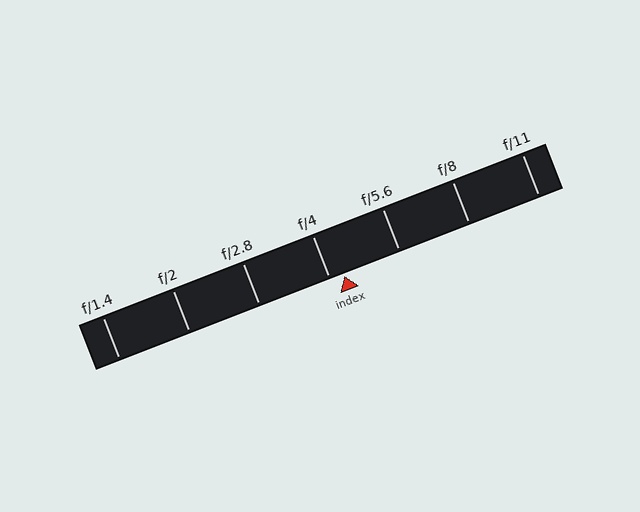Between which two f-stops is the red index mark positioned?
The index mark is between f/4 and f/5.6.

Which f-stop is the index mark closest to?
The index mark is closest to f/4.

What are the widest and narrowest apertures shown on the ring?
The widest aperture shown is f/1.4 and the narrowest is f/11.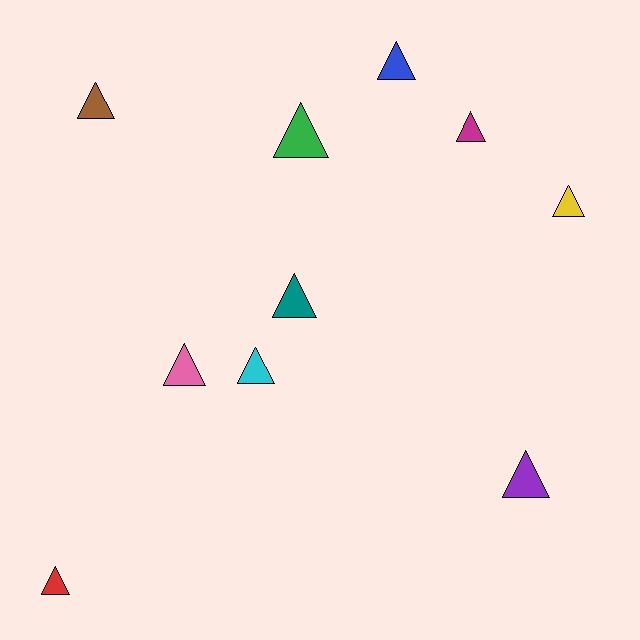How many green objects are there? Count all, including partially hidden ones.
There is 1 green object.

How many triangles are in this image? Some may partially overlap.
There are 10 triangles.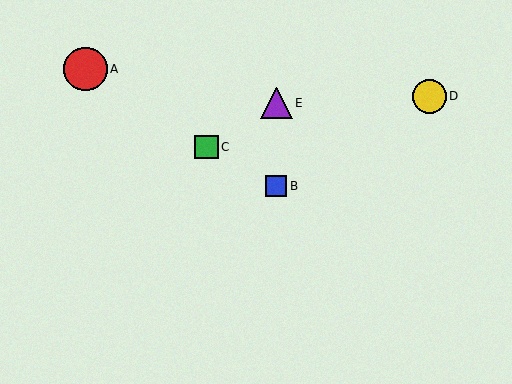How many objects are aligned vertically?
2 objects (B, E) are aligned vertically.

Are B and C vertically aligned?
No, B is at x≈276 and C is at x≈206.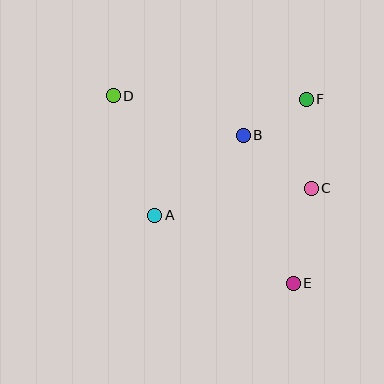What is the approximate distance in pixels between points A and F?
The distance between A and F is approximately 191 pixels.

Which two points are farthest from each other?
Points D and E are farthest from each other.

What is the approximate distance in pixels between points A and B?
The distance between A and B is approximately 119 pixels.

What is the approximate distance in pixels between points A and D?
The distance between A and D is approximately 126 pixels.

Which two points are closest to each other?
Points B and F are closest to each other.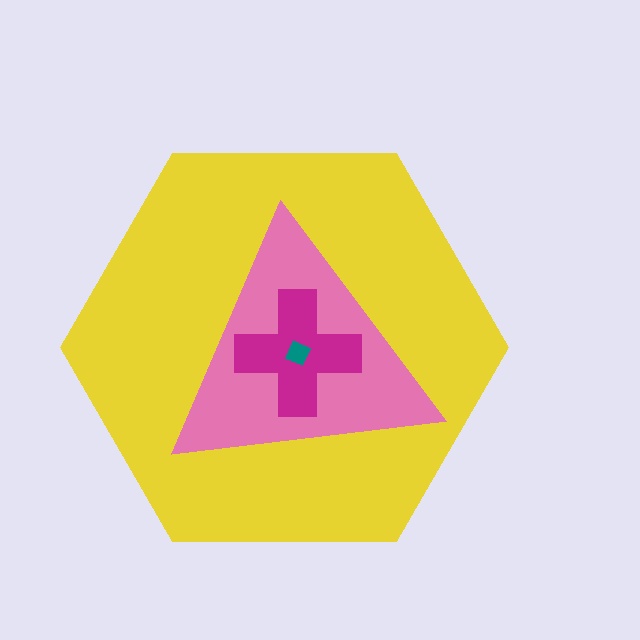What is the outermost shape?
The yellow hexagon.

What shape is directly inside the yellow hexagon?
The pink triangle.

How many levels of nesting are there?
4.